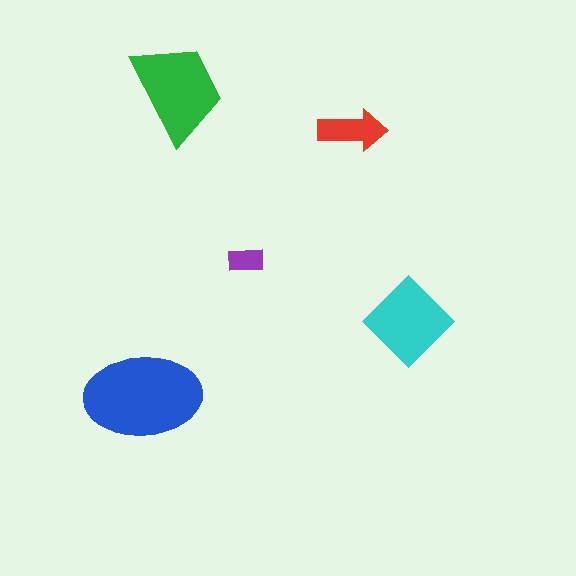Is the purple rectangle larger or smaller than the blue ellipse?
Smaller.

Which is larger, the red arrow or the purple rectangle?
The red arrow.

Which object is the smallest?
The purple rectangle.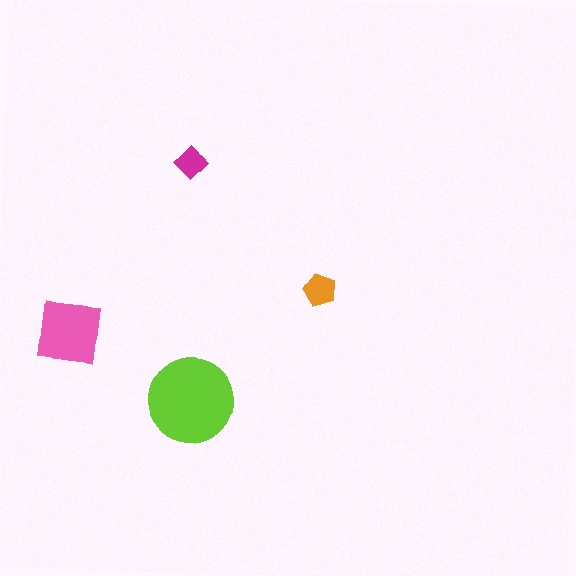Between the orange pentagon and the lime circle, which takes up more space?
The lime circle.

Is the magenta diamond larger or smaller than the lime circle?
Smaller.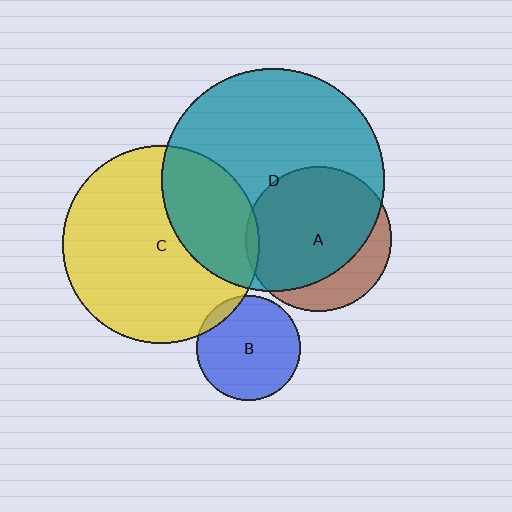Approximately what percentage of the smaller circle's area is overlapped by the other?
Approximately 30%.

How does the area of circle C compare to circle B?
Approximately 3.6 times.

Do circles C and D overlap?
Yes.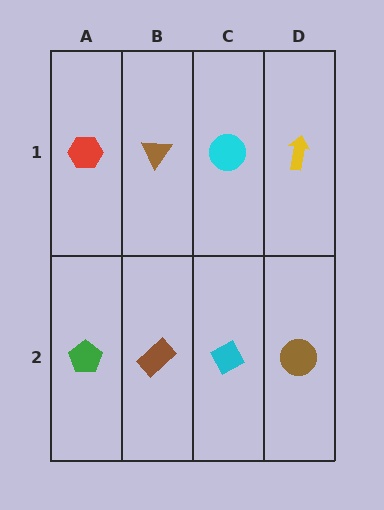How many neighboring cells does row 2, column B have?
3.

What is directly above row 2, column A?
A red hexagon.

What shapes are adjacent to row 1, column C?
A cyan diamond (row 2, column C), a brown triangle (row 1, column B), a yellow arrow (row 1, column D).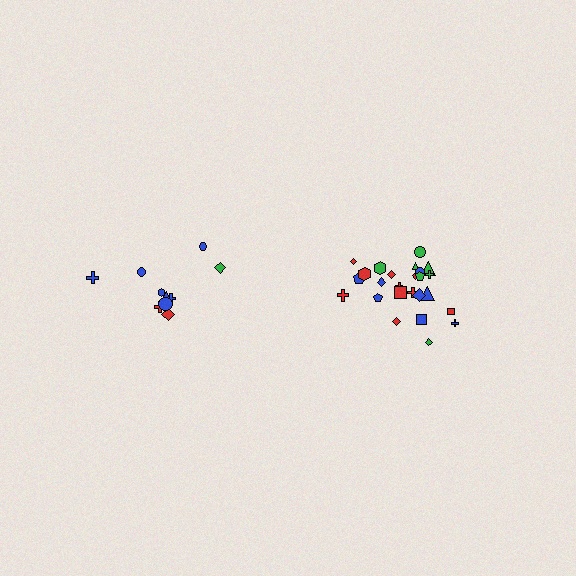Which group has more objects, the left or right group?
The right group.